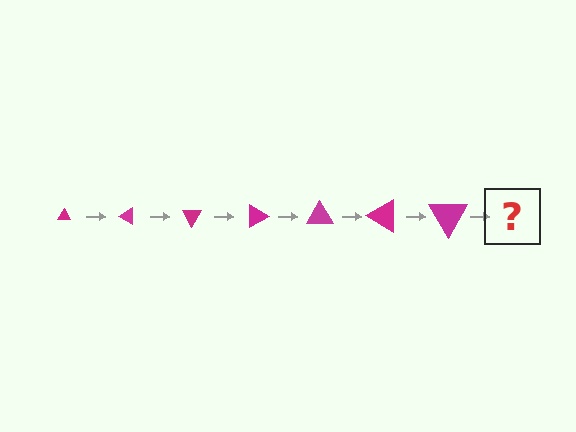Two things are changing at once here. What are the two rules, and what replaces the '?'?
The two rules are that the triangle grows larger each step and it rotates 30 degrees each step. The '?' should be a triangle, larger than the previous one and rotated 210 degrees from the start.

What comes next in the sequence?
The next element should be a triangle, larger than the previous one and rotated 210 degrees from the start.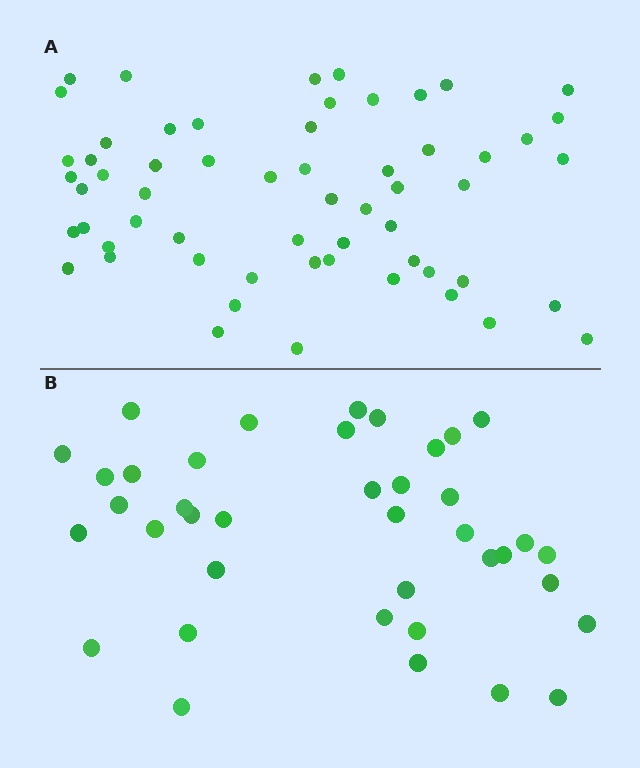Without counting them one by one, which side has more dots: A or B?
Region A (the top region) has more dots.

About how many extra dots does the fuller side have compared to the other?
Region A has approximately 20 more dots than region B.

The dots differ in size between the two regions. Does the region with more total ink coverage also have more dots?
No. Region B has more total ink coverage because its dots are larger, but region A actually contains more individual dots. Total area can be misleading — the number of items is what matters here.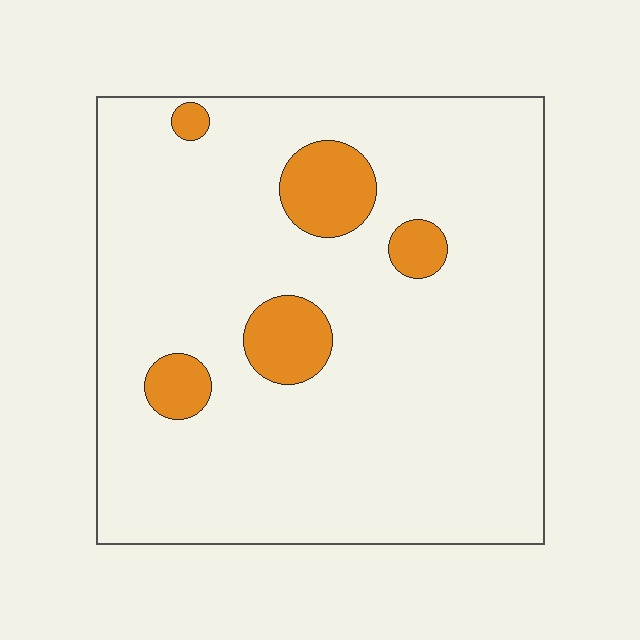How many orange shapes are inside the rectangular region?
5.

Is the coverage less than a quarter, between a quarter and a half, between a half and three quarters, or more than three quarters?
Less than a quarter.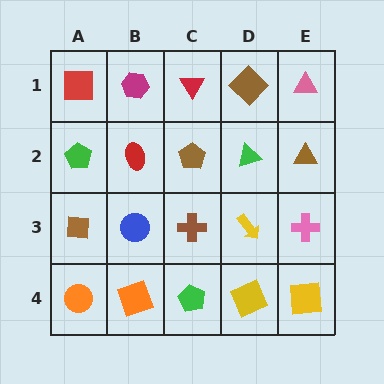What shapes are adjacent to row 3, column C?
A brown pentagon (row 2, column C), a green pentagon (row 4, column C), a blue circle (row 3, column B), a yellow arrow (row 3, column D).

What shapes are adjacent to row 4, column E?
A pink cross (row 3, column E), a yellow square (row 4, column D).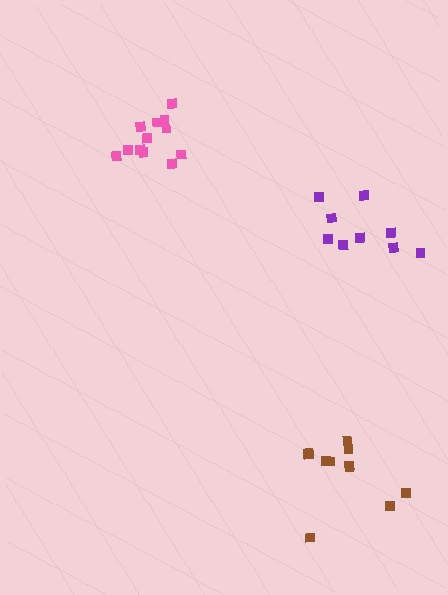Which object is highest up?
The pink cluster is topmost.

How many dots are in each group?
Group 1: 11 dots, Group 2: 12 dots, Group 3: 9 dots (32 total).